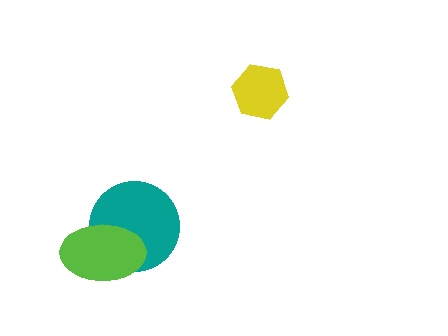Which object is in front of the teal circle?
The lime ellipse is in front of the teal circle.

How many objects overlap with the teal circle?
1 object overlaps with the teal circle.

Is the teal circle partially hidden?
Yes, it is partially covered by another shape.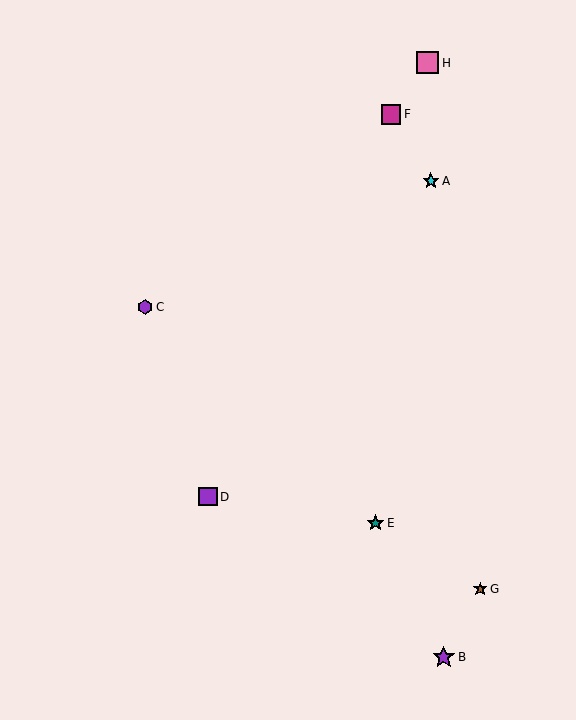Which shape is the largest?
The pink square (labeled H) is the largest.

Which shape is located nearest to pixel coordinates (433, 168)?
The cyan star (labeled A) at (431, 181) is nearest to that location.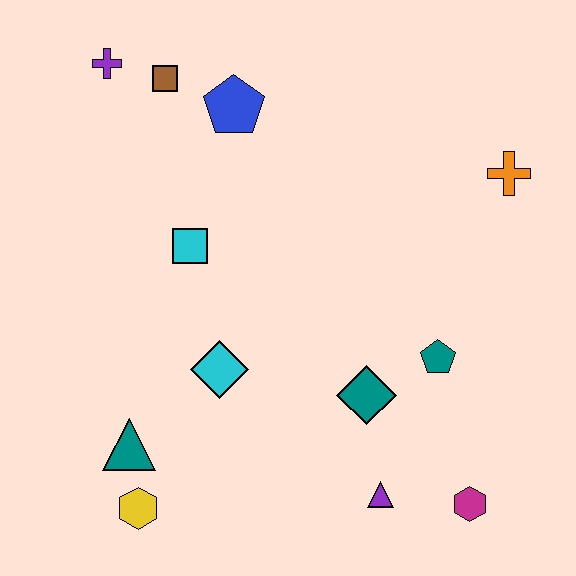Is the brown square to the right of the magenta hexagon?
No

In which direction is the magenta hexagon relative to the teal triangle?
The magenta hexagon is to the right of the teal triangle.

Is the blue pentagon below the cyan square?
No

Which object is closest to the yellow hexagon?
The teal triangle is closest to the yellow hexagon.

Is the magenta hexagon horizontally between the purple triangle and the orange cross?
Yes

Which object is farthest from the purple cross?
The magenta hexagon is farthest from the purple cross.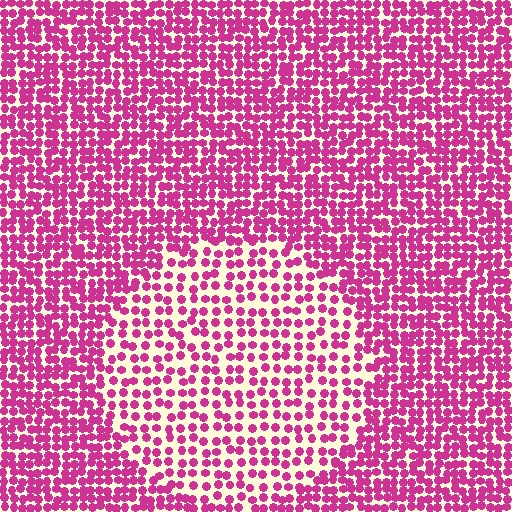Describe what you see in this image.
The image contains small magenta elements arranged at two different densities. A circle-shaped region is visible where the elements are less densely packed than the surrounding area.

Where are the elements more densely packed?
The elements are more densely packed outside the circle boundary.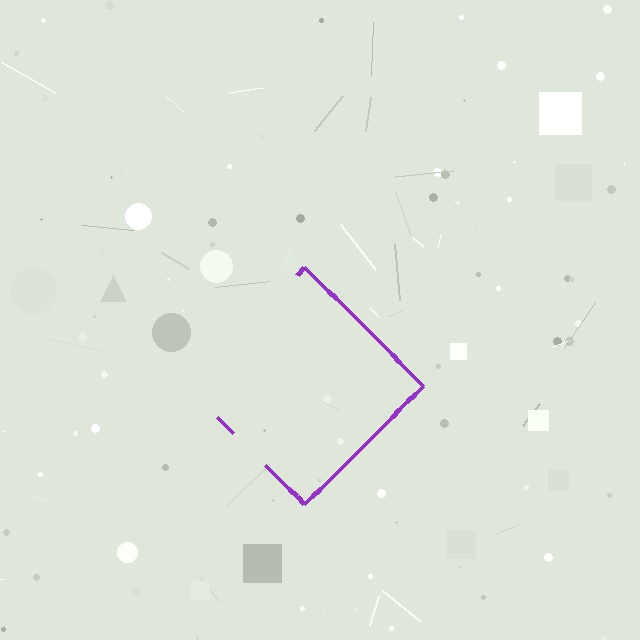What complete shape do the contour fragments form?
The contour fragments form a diamond.